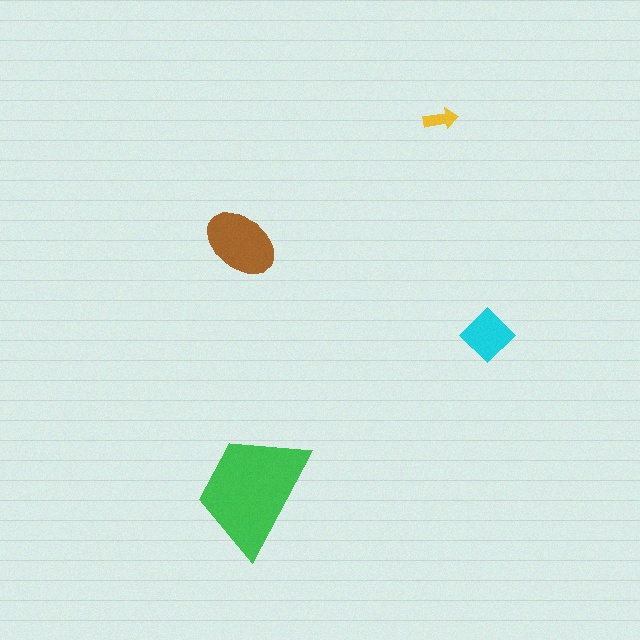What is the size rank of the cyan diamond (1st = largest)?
3rd.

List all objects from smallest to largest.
The yellow arrow, the cyan diamond, the brown ellipse, the green trapezoid.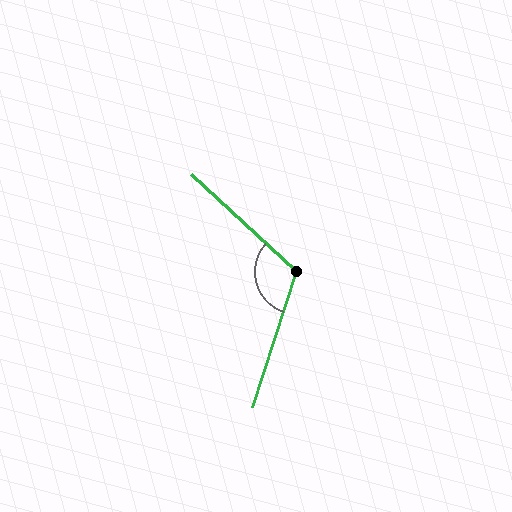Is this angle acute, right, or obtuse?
It is obtuse.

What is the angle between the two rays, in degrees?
Approximately 115 degrees.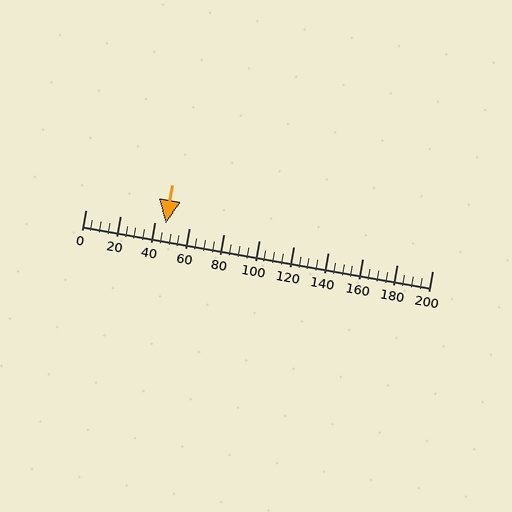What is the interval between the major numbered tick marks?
The major tick marks are spaced 20 units apart.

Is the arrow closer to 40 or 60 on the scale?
The arrow is closer to 40.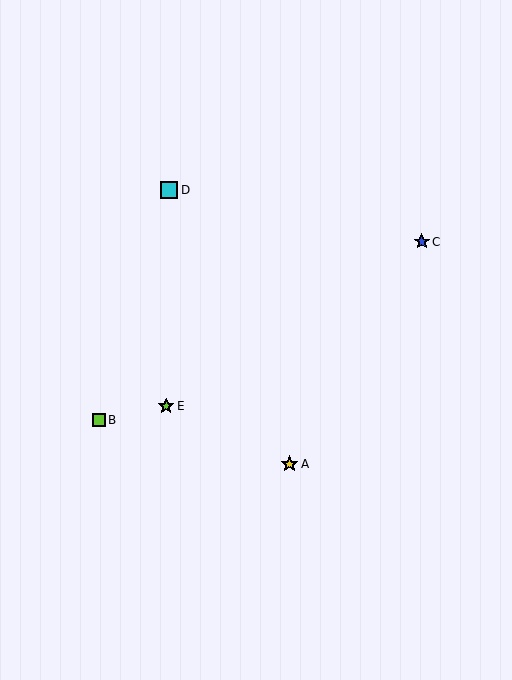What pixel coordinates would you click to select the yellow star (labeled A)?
Click at (290, 464) to select the yellow star A.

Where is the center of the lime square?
The center of the lime square is at (99, 420).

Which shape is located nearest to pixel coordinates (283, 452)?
The yellow star (labeled A) at (290, 464) is nearest to that location.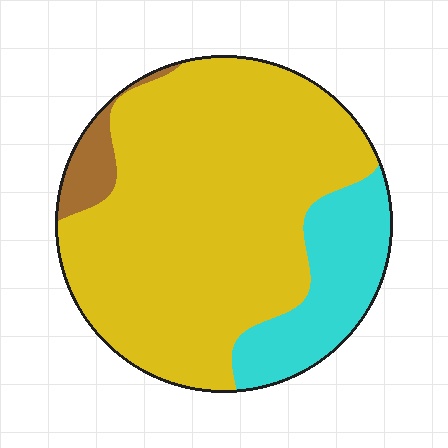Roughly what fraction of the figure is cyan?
Cyan takes up about one fifth (1/5) of the figure.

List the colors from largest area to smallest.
From largest to smallest: yellow, cyan, brown.